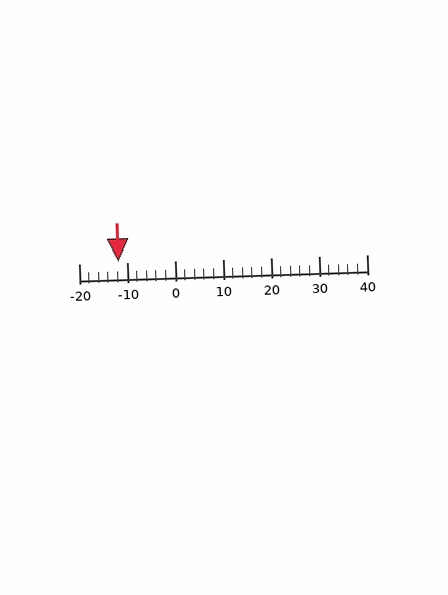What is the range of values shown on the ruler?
The ruler shows values from -20 to 40.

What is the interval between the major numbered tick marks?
The major tick marks are spaced 10 units apart.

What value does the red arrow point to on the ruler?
The red arrow points to approximately -12.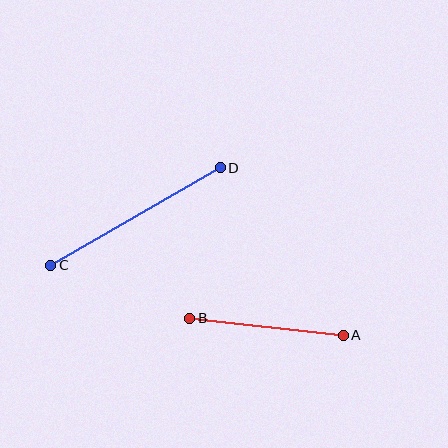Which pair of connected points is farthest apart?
Points C and D are farthest apart.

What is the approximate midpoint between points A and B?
The midpoint is at approximately (266, 327) pixels.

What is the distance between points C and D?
The distance is approximately 196 pixels.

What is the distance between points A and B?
The distance is approximately 154 pixels.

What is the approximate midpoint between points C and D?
The midpoint is at approximately (135, 217) pixels.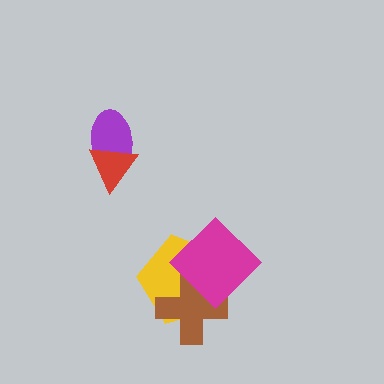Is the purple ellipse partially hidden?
Yes, it is partially covered by another shape.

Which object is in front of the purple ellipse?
The red triangle is in front of the purple ellipse.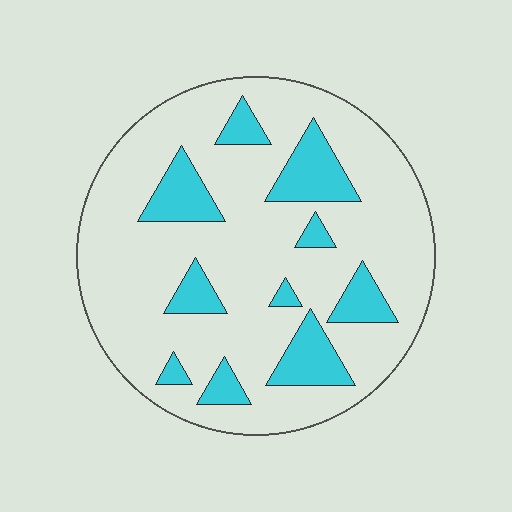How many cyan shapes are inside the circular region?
10.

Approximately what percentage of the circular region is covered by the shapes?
Approximately 20%.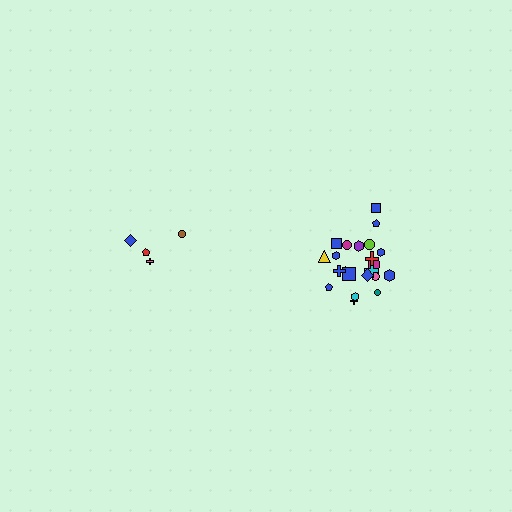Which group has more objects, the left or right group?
The right group.